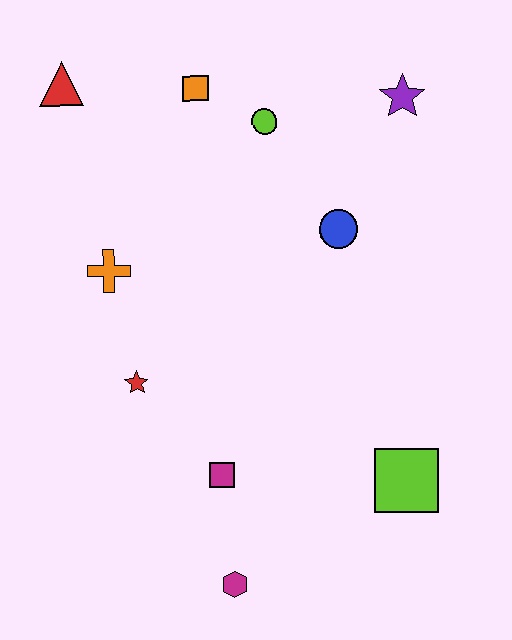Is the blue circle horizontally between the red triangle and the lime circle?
No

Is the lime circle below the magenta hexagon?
No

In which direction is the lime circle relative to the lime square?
The lime circle is above the lime square.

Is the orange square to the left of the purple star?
Yes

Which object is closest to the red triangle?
The orange square is closest to the red triangle.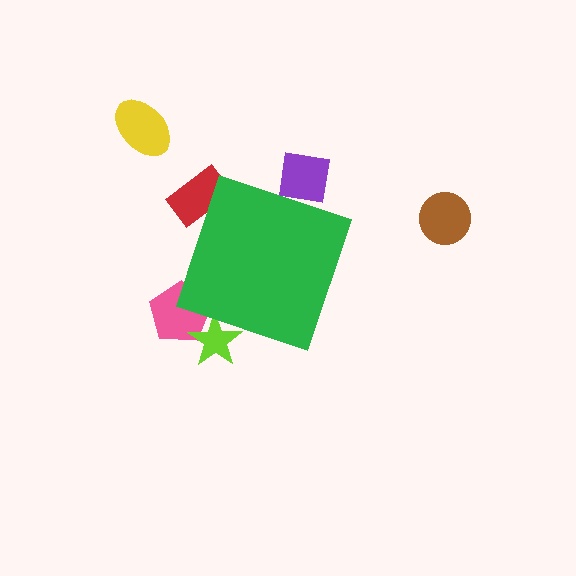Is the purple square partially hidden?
Yes, the purple square is partially hidden behind the green diamond.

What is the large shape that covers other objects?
A green diamond.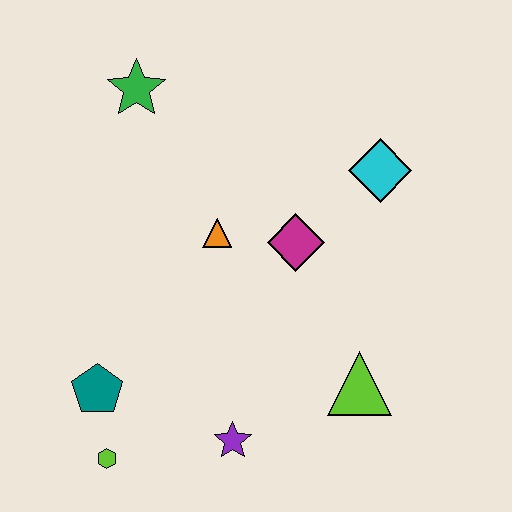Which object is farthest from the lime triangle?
The green star is farthest from the lime triangle.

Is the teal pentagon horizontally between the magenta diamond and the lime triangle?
No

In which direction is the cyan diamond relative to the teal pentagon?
The cyan diamond is to the right of the teal pentagon.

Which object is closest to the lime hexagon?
The teal pentagon is closest to the lime hexagon.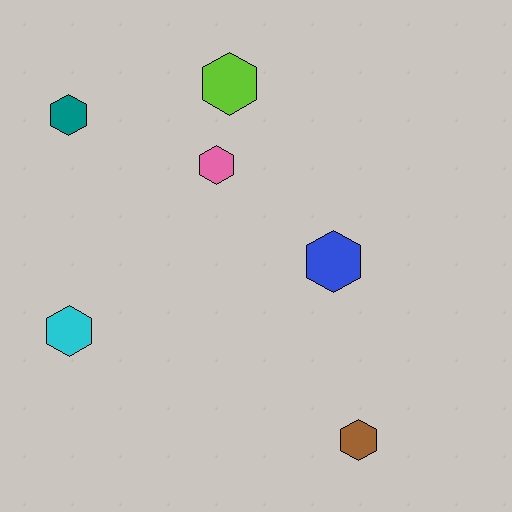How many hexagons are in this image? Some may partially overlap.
There are 6 hexagons.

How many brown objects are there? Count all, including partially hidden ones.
There is 1 brown object.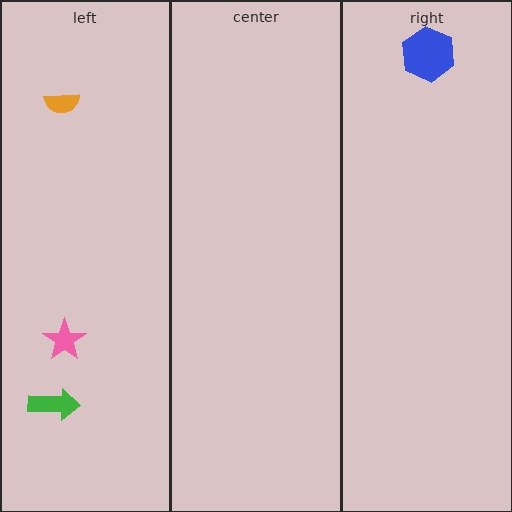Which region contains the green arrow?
The left region.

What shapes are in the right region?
The blue hexagon.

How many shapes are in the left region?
3.